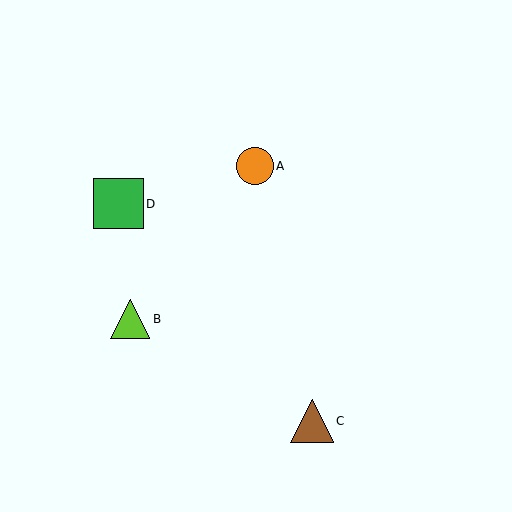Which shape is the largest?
The green square (labeled D) is the largest.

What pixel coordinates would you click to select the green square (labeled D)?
Click at (118, 204) to select the green square D.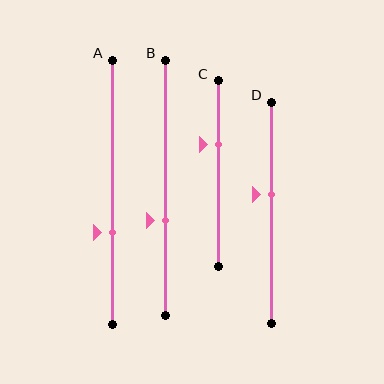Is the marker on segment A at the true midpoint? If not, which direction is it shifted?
No, the marker on segment A is shifted downward by about 15% of the segment length.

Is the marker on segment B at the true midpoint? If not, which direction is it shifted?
No, the marker on segment B is shifted downward by about 13% of the segment length.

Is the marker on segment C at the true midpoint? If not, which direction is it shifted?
No, the marker on segment C is shifted upward by about 15% of the segment length.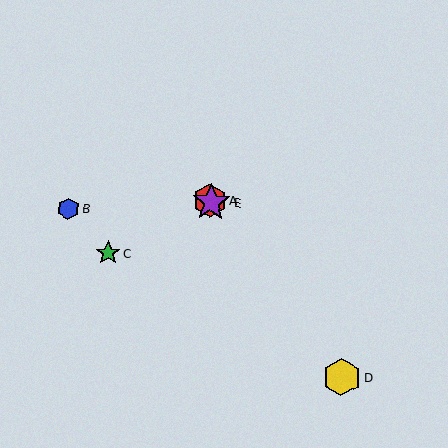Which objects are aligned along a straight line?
Objects A, D, E are aligned along a straight line.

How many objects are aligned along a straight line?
3 objects (A, D, E) are aligned along a straight line.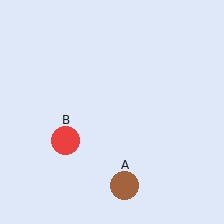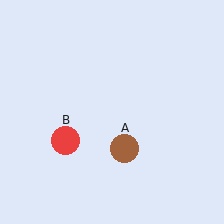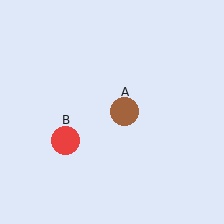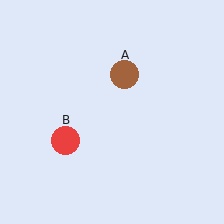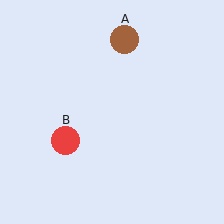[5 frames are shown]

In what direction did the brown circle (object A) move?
The brown circle (object A) moved up.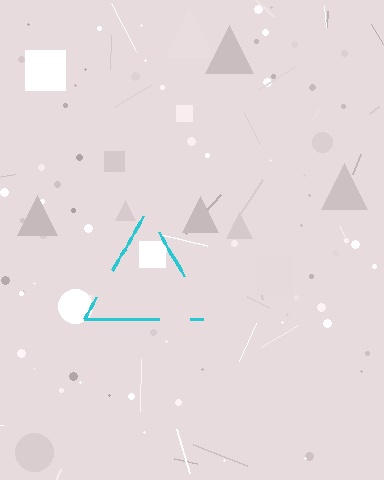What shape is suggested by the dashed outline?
The dashed outline suggests a triangle.